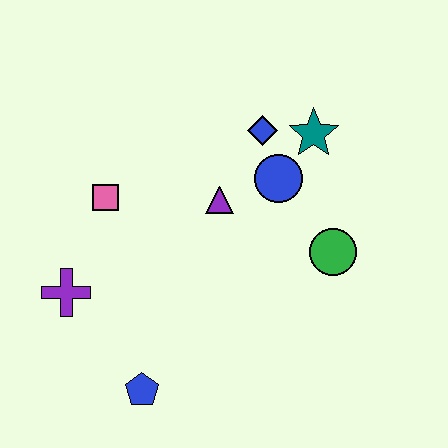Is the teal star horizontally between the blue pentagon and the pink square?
No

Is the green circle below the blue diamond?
Yes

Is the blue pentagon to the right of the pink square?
Yes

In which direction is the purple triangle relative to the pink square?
The purple triangle is to the right of the pink square.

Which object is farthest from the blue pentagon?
The teal star is farthest from the blue pentagon.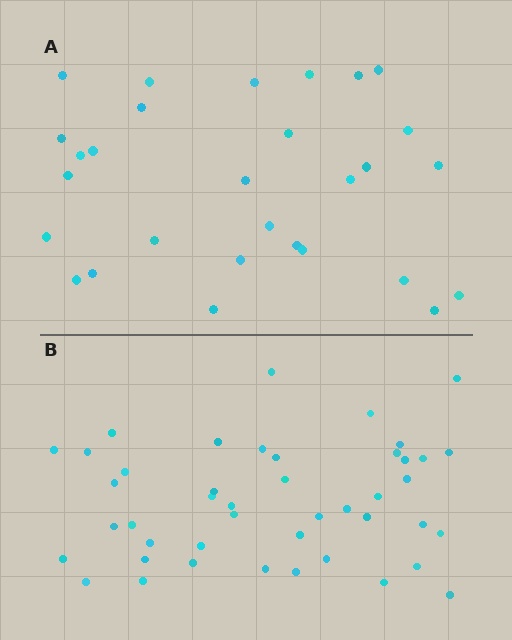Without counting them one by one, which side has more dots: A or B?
Region B (the bottom region) has more dots.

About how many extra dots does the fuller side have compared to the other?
Region B has approximately 15 more dots than region A.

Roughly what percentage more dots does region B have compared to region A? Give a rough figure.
About 50% more.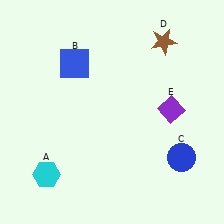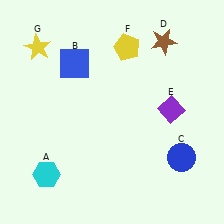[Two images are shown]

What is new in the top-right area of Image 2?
A yellow pentagon (F) was added in the top-right area of Image 2.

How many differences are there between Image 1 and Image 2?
There are 2 differences between the two images.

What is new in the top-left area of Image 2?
A yellow star (G) was added in the top-left area of Image 2.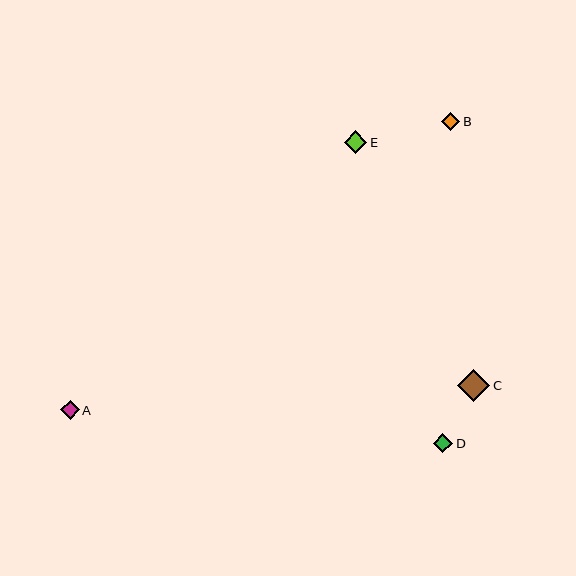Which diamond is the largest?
Diamond C is the largest with a size of approximately 33 pixels.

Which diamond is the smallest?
Diamond B is the smallest with a size of approximately 18 pixels.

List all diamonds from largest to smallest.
From largest to smallest: C, E, D, A, B.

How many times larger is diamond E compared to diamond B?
Diamond E is approximately 1.3 times the size of diamond B.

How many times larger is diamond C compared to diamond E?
Diamond C is approximately 1.4 times the size of diamond E.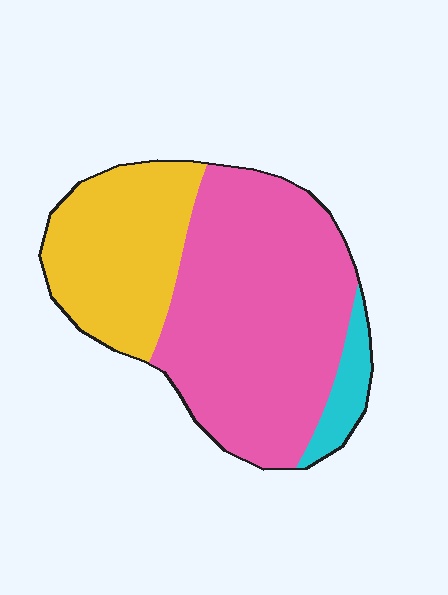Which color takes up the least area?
Cyan, at roughly 5%.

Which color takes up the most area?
Pink, at roughly 60%.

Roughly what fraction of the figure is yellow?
Yellow covers around 30% of the figure.